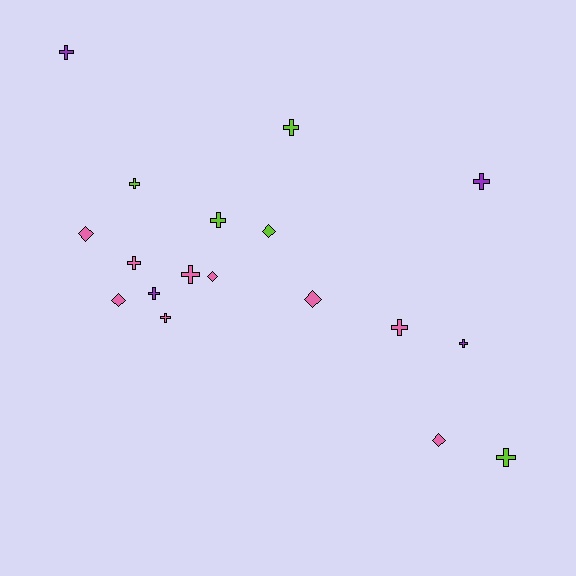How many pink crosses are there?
There are 4 pink crosses.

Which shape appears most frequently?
Cross, with 12 objects.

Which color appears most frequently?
Pink, with 9 objects.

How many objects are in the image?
There are 18 objects.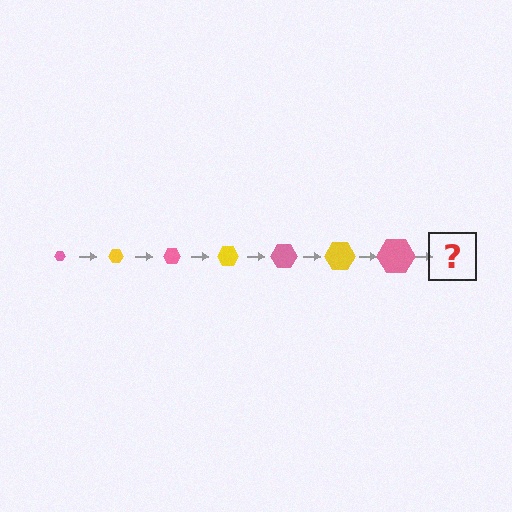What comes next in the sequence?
The next element should be a yellow hexagon, larger than the previous one.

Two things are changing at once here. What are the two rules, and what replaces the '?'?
The two rules are that the hexagon grows larger each step and the color cycles through pink and yellow. The '?' should be a yellow hexagon, larger than the previous one.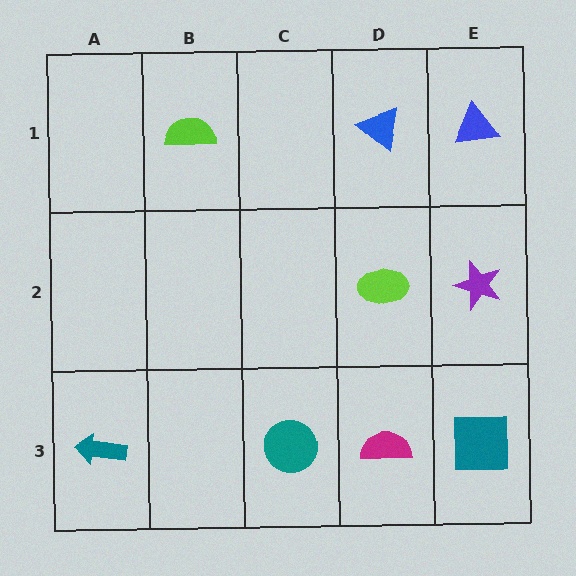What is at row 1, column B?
A lime semicircle.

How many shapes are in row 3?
4 shapes.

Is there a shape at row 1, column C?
No, that cell is empty.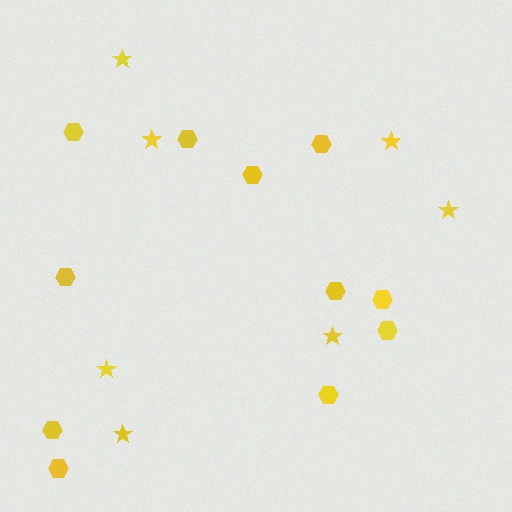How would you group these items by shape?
There are 2 groups: one group of hexagons (11) and one group of stars (7).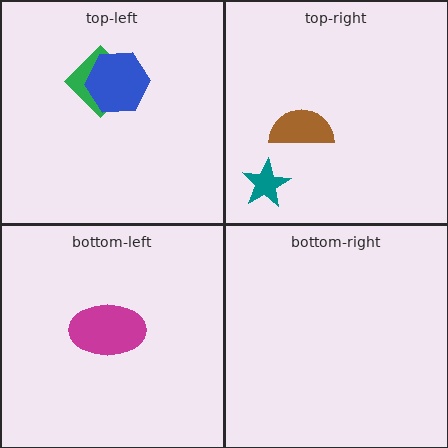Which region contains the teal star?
The top-right region.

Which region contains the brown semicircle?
The top-right region.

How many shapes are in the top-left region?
2.